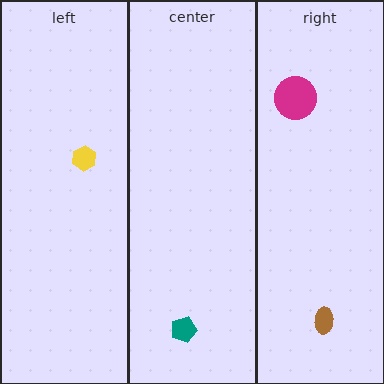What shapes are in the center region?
The teal pentagon.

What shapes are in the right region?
The magenta circle, the brown ellipse.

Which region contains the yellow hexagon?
The left region.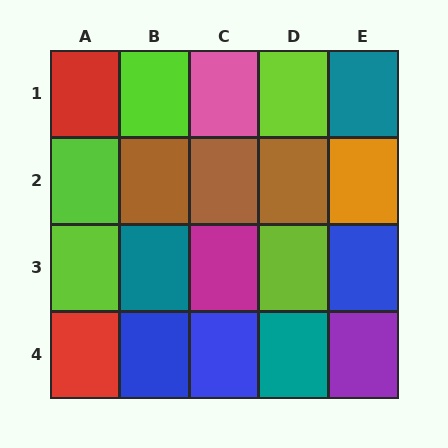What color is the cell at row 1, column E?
Teal.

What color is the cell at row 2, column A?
Lime.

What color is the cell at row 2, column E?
Orange.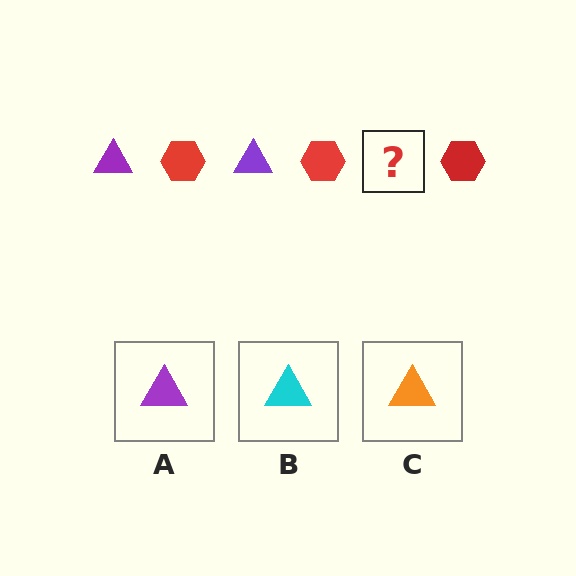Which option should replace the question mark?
Option A.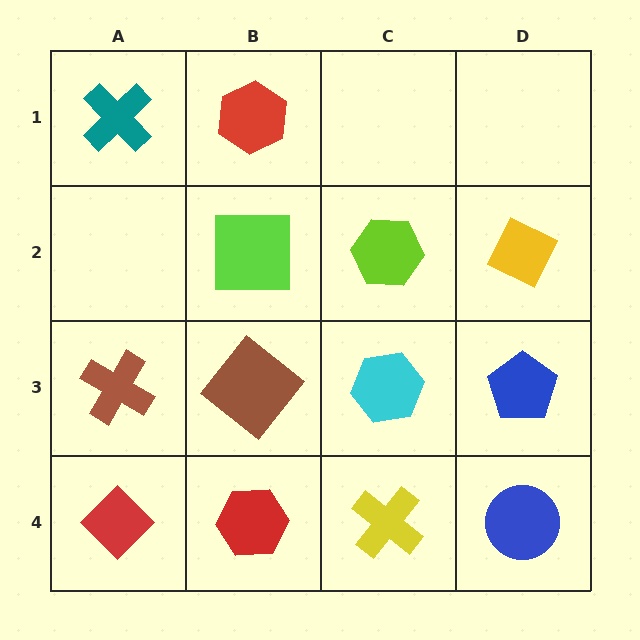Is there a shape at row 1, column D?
No, that cell is empty.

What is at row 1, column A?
A teal cross.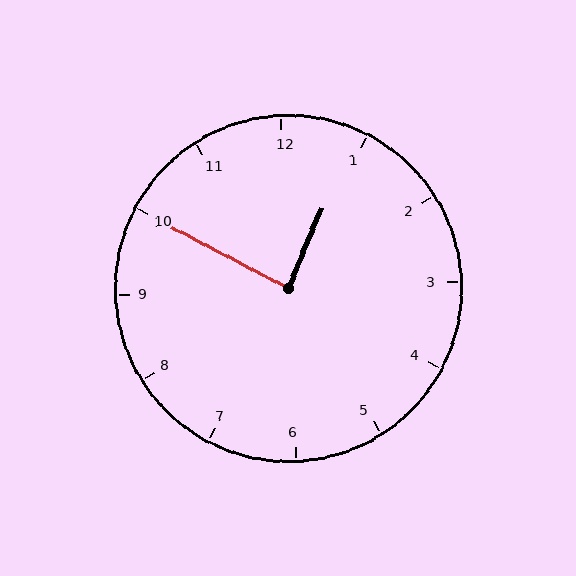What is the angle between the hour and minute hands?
Approximately 85 degrees.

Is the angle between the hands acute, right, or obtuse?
It is right.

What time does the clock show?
12:50.